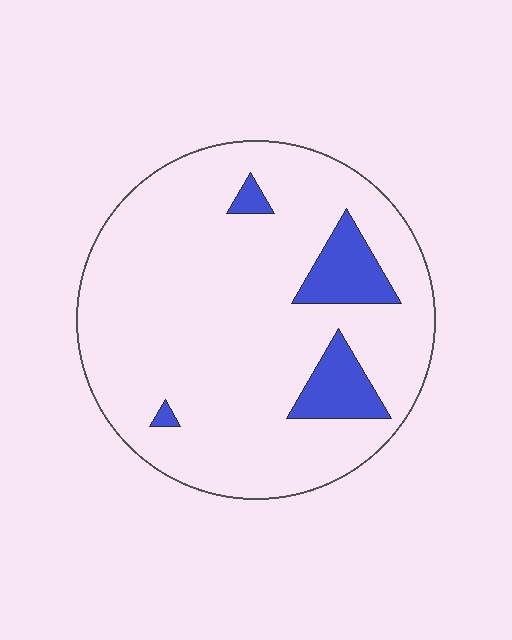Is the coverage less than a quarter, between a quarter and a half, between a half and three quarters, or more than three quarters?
Less than a quarter.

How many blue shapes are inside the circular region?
4.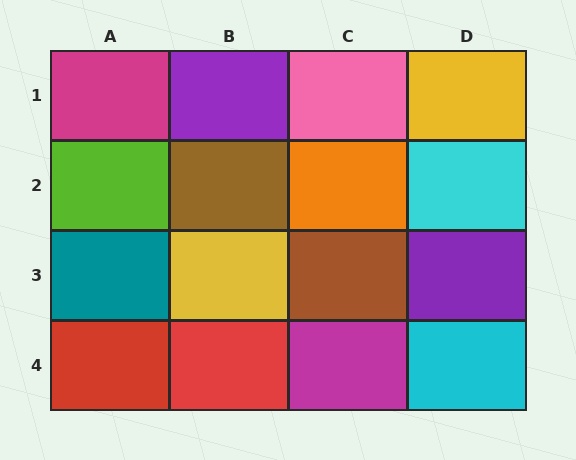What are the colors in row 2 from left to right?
Lime, brown, orange, cyan.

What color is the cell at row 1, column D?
Yellow.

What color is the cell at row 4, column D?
Cyan.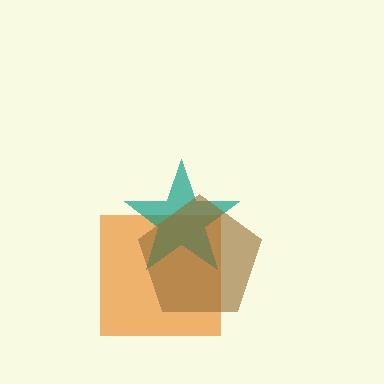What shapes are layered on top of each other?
The layered shapes are: an orange square, a teal star, a brown pentagon.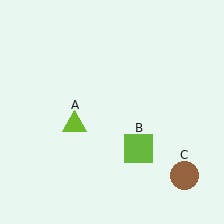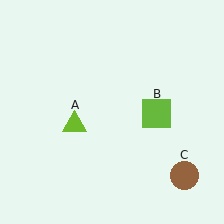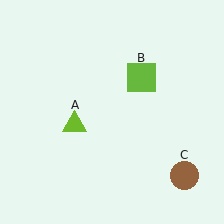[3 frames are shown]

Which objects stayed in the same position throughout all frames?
Lime triangle (object A) and brown circle (object C) remained stationary.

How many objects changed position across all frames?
1 object changed position: lime square (object B).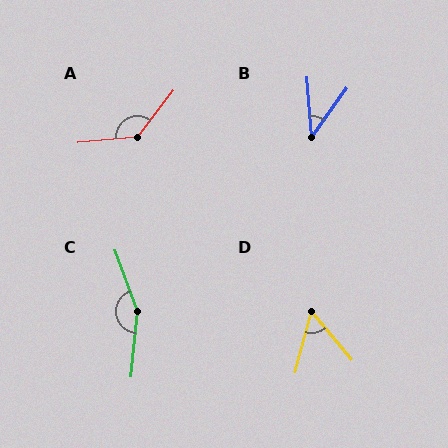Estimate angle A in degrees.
Approximately 133 degrees.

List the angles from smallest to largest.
B (40°), D (55°), A (133°), C (155°).